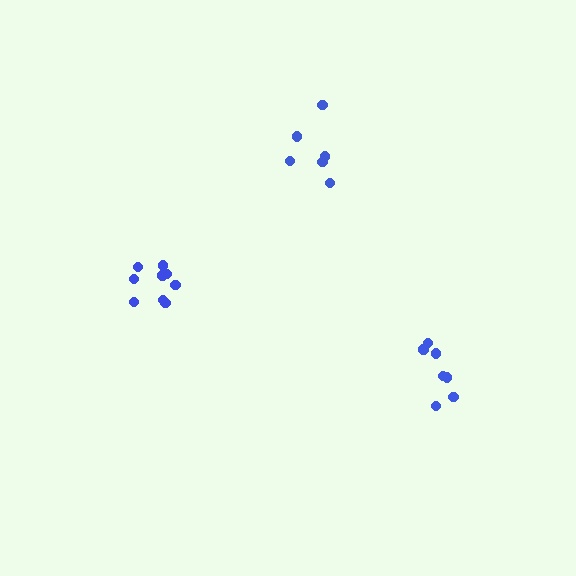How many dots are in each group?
Group 1: 9 dots, Group 2: 6 dots, Group 3: 7 dots (22 total).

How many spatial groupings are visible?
There are 3 spatial groupings.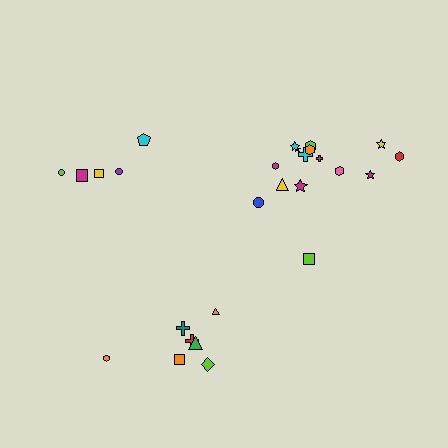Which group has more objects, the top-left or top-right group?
The top-right group.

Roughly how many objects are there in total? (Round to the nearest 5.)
Roughly 25 objects in total.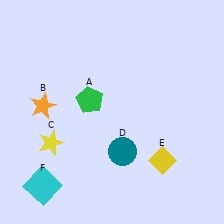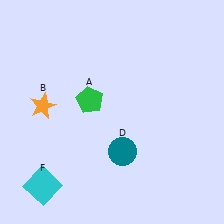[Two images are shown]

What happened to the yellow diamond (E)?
The yellow diamond (E) was removed in Image 2. It was in the bottom-right area of Image 1.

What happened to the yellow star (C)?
The yellow star (C) was removed in Image 2. It was in the bottom-left area of Image 1.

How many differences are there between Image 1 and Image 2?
There are 2 differences between the two images.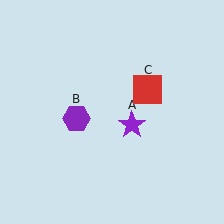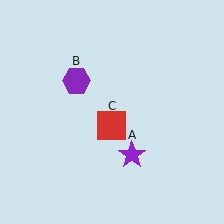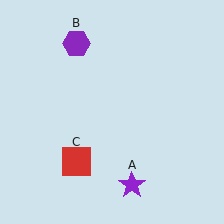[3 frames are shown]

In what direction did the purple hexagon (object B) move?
The purple hexagon (object B) moved up.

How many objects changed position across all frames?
3 objects changed position: purple star (object A), purple hexagon (object B), red square (object C).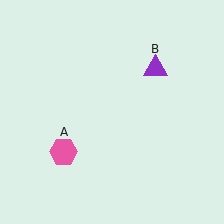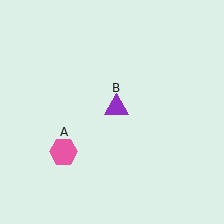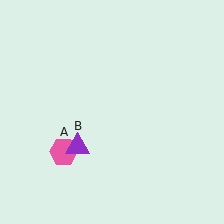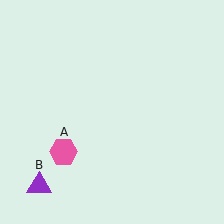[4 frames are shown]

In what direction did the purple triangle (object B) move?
The purple triangle (object B) moved down and to the left.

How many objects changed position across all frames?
1 object changed position: purple triangle (object B).